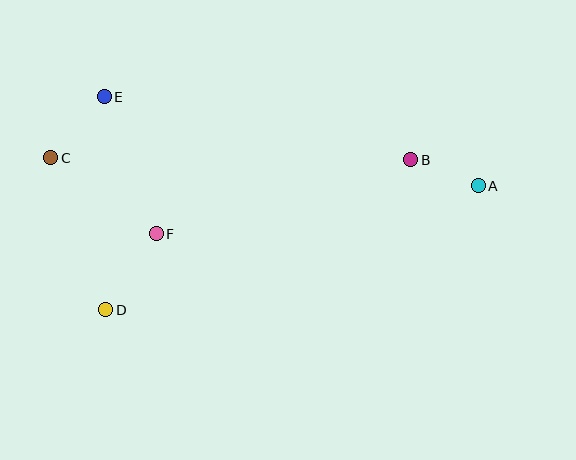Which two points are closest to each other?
Points A and B are closest to each other.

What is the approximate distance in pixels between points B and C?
The distance between B and C is approximately 360 pixels.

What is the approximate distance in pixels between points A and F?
The distance between A and F is approximately 325 pixels.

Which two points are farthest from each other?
Points A and C are farthest from each other.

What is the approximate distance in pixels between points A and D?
The distance between A and D is approximately 393 pixels.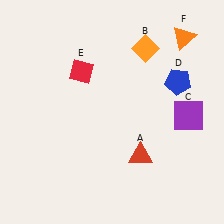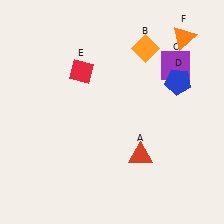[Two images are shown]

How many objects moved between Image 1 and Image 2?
1 object moved between the two images.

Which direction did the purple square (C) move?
The purple square (C) moved up.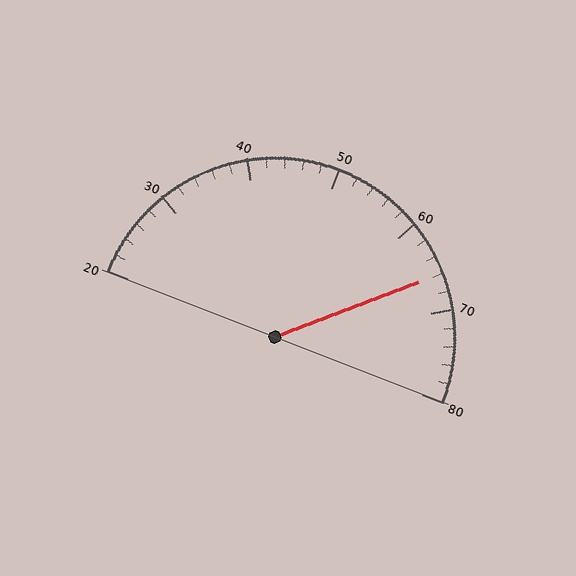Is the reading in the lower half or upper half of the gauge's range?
The reading is in the upper half of the range (20 to 80).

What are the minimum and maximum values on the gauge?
The gauge ranges from 20 to 80.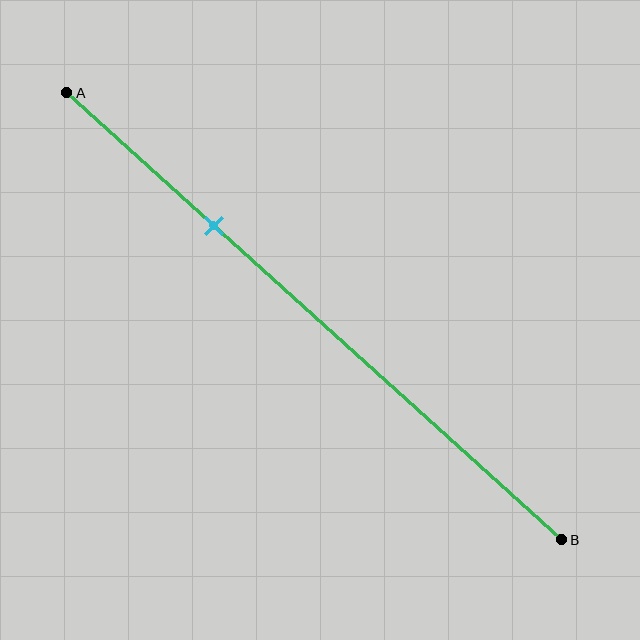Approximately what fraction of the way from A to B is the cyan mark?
The cyan mark is approximately 30% of the way from A to B.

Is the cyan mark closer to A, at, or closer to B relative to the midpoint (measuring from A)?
The cyan mark is closer to point A than the midpoint of segment AB.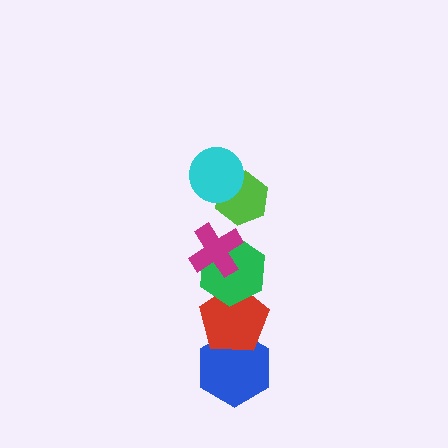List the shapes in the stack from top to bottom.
From top to bottom: the cyan circle, the lime hexagon, the magenta cross, the green hexagon, the red pentagon, the blue hexagon.